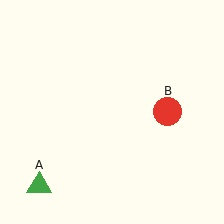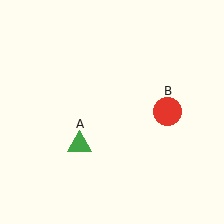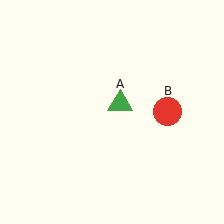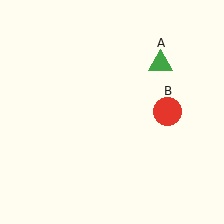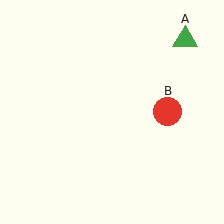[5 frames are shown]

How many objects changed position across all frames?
1 object changed position: green triangle (object A).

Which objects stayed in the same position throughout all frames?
Red circle (object B) remained stationary.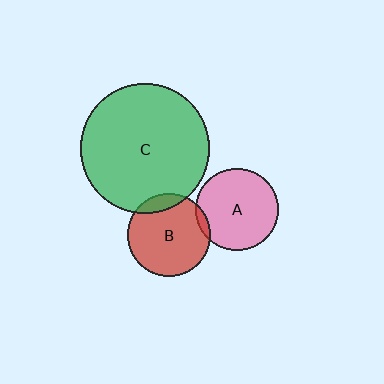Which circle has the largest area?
Circle C (green).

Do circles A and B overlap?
Yes.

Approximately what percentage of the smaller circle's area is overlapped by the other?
Approximately 5%.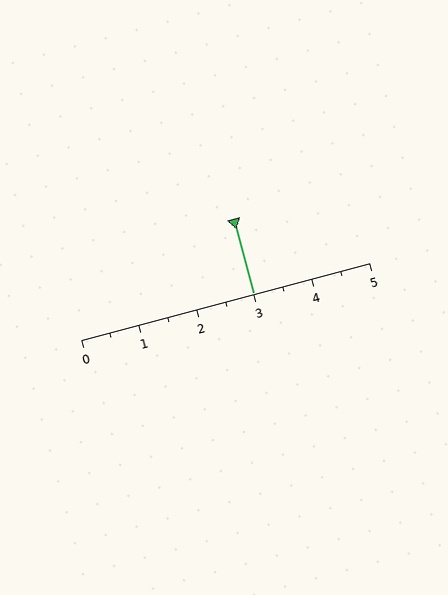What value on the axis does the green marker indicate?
The marker indicates approximately 3.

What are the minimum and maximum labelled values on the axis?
The axis runs from 0 to 5.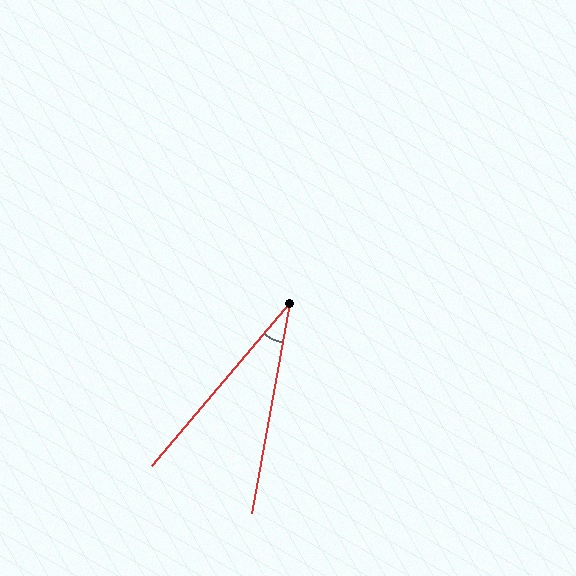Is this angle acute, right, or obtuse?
It is acute.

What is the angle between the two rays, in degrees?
Approximately 30 degrees.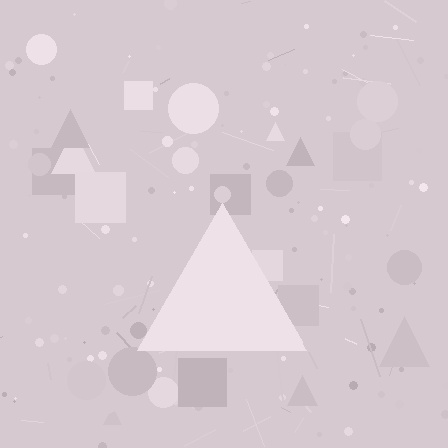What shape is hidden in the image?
A triangle is hidden in the image.